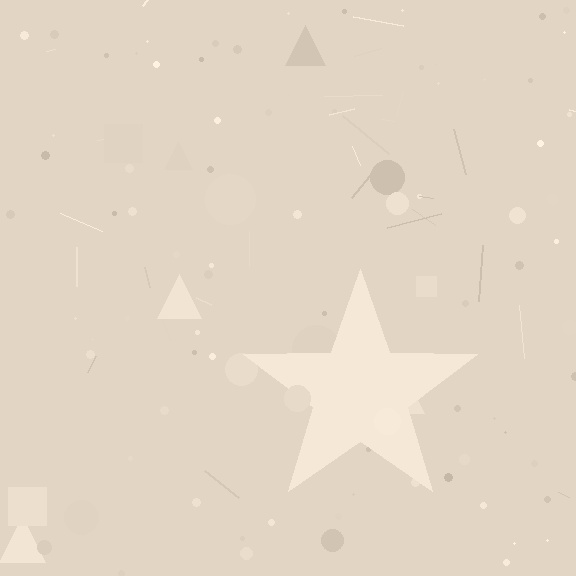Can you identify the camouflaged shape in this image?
The camouflaged shape is a star.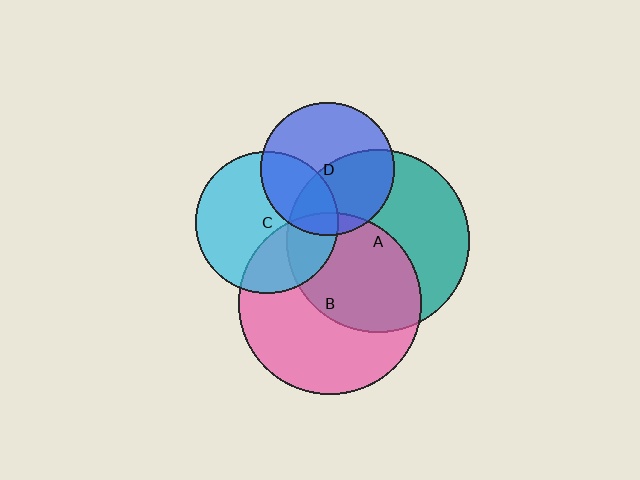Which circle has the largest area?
Circle B (pink).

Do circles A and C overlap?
Yes.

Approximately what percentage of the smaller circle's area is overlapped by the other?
Approximately 25%.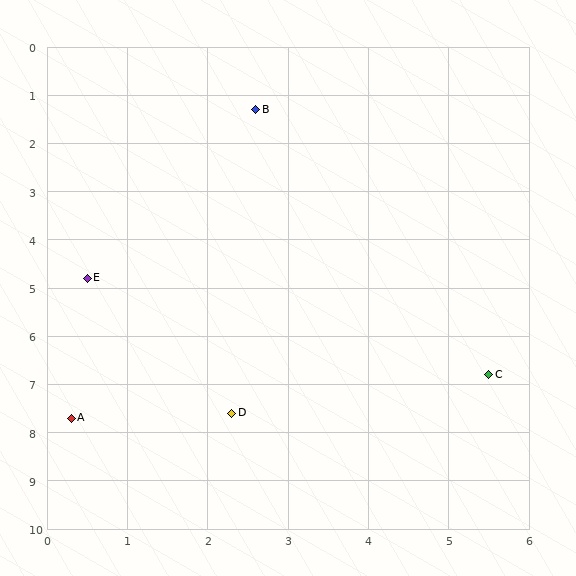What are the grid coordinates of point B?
Point B is at approximately (2.6, 1.3).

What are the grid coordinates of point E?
Point E is at approximately (0.5, 4.8).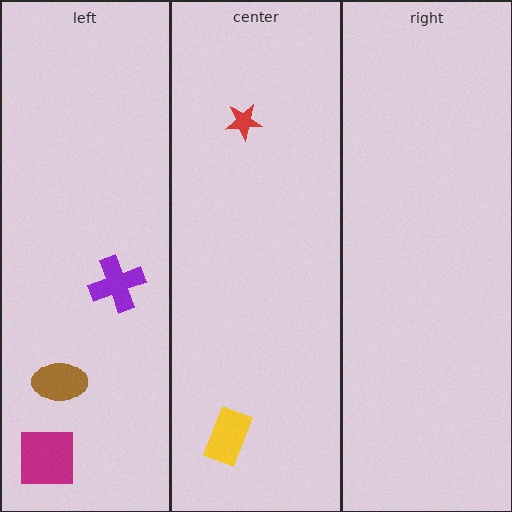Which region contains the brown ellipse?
The left region.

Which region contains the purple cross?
The left region.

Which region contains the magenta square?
The left region.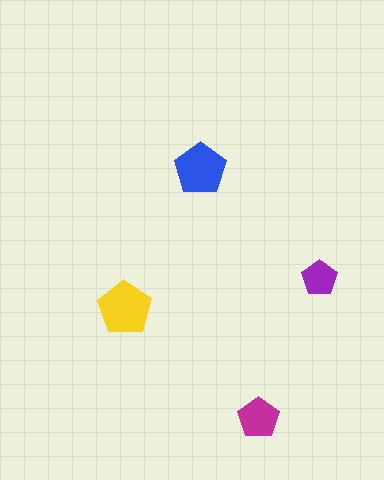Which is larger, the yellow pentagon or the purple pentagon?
The yellow one.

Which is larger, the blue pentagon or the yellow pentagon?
The yellow one.